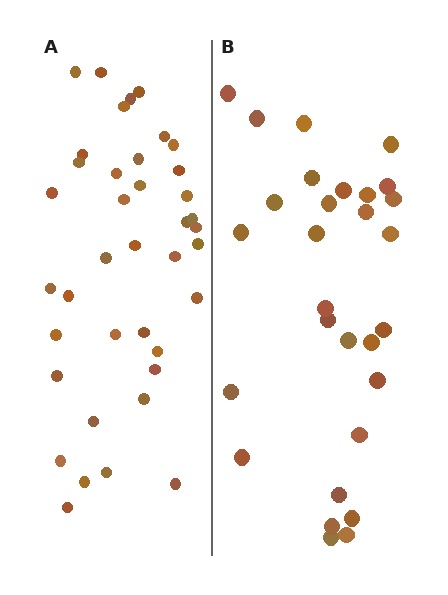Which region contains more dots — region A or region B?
Region A (the left region) has more dots.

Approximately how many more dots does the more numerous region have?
Region A has roughly 10 or so more dots than region B.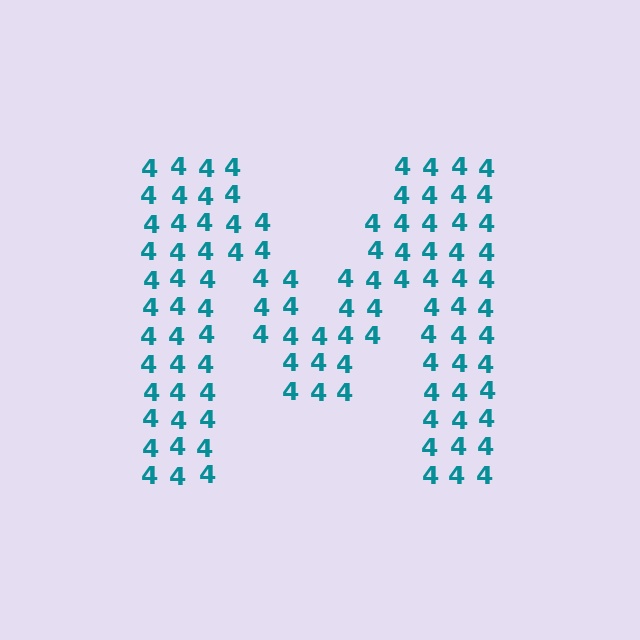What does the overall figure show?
The overall figure shows the letter M.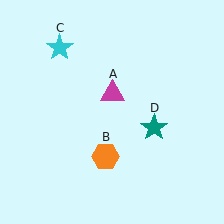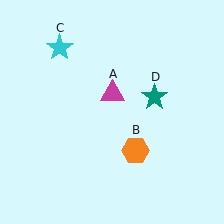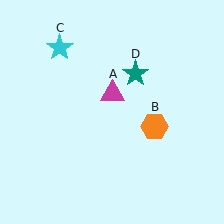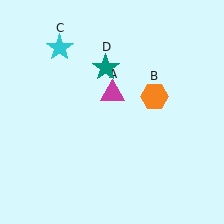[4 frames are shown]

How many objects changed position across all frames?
2 objects changed position: orange hexagon (object B), teal star (object D).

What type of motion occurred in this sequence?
The orange hexagon (object B), teal star (object D) rotated counterclockwise around the center of the scene.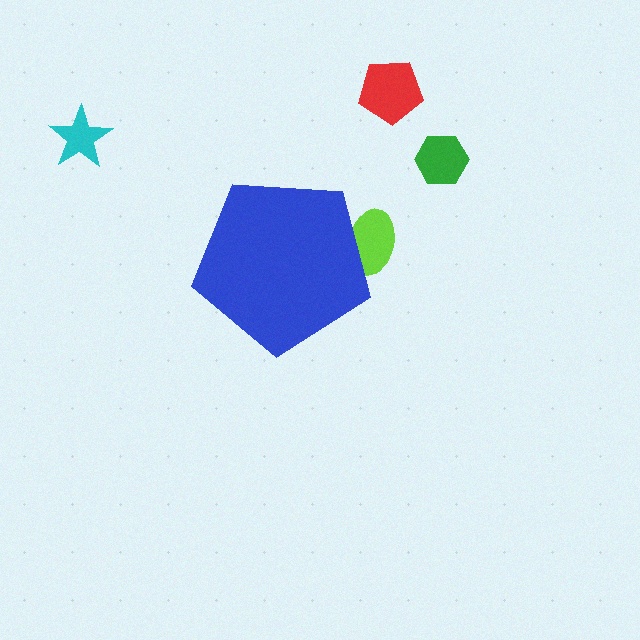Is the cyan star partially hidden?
No, the cyan star is fully visible.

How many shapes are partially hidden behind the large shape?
1 shape is partially hidden.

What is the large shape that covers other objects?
A blue pentagon.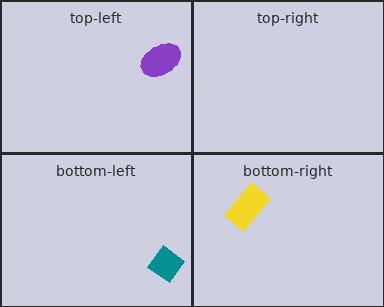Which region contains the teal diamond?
The bottom-left region.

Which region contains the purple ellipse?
The top-left region.